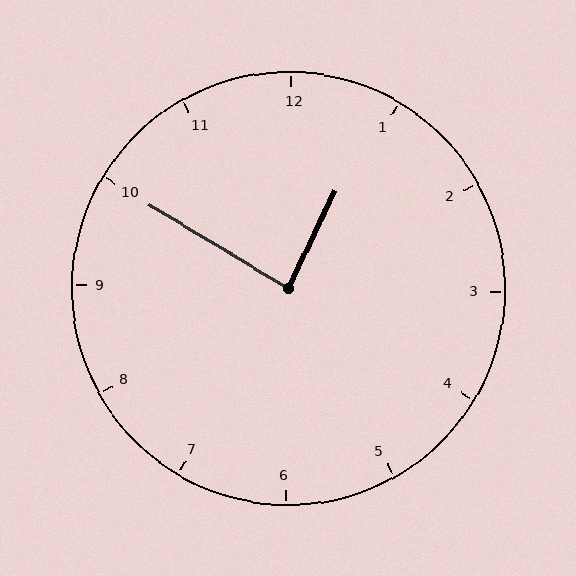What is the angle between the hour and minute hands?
Approximately 85 degrees.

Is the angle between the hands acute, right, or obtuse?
It is right.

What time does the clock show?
12:50.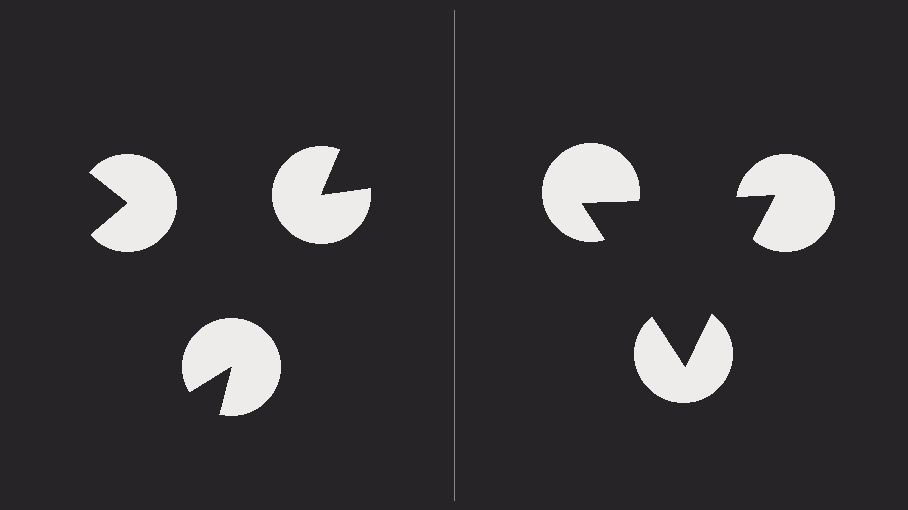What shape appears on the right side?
An illusory triangle.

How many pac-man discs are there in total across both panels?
6 — 3 on each side.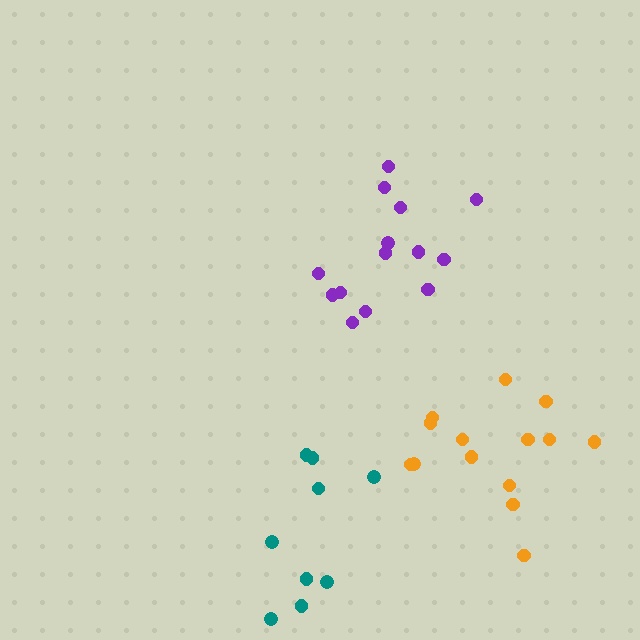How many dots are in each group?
Group 1: 9 dots, Group 2: 14 dots, Group 3: 14 dots (37 total).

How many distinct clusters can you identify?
There are 3 distinct clusters.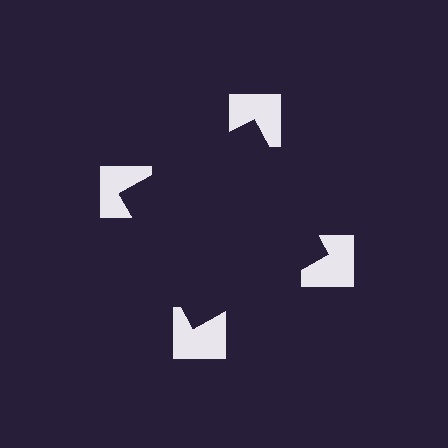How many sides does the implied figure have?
4 sides.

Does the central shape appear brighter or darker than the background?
It typically appears slightly darker than the background, even though no actual brightness change is drawn.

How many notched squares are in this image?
There are 4 — one at each vertex of the illusory square.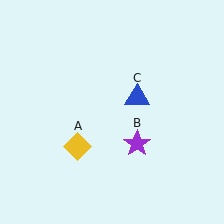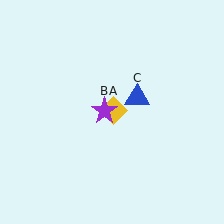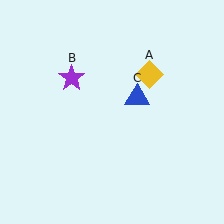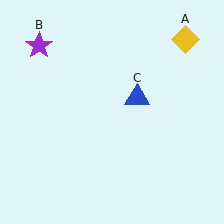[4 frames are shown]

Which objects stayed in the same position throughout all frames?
Blue triangle (object C) remained stationary.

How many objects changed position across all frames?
2 objects changed position: yellow diamond (object A), purple star (object B).